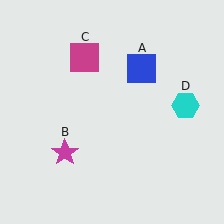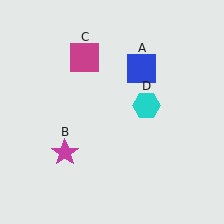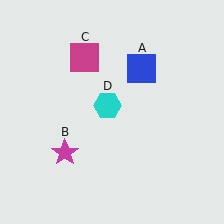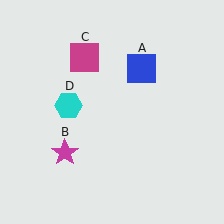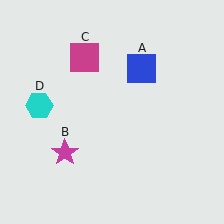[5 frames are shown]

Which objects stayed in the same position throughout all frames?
Blue square (object A) and magenta star (object B) and magenta square (object C) remained stationary.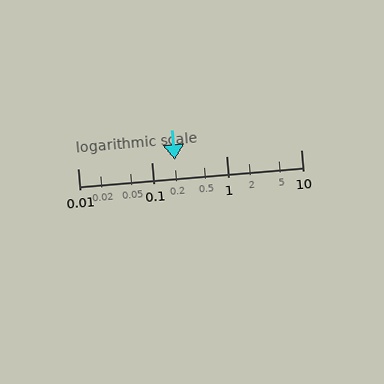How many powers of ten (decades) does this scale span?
The scale spans 3 decades, from 0.01 to 10.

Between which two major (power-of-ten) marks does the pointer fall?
The pointer is between 0.1 and 1.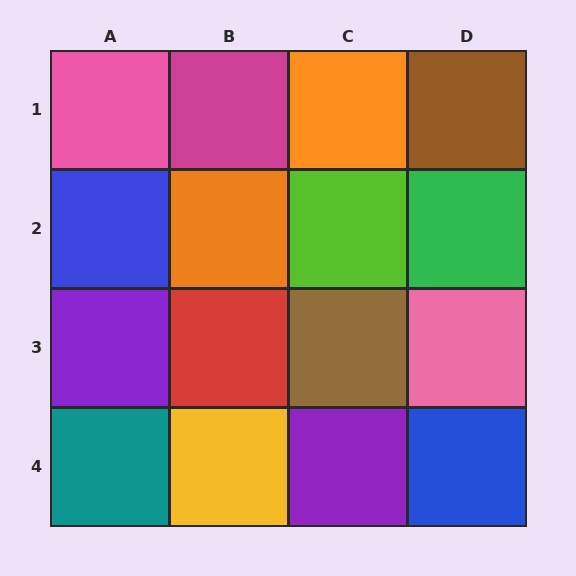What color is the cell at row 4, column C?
Purple.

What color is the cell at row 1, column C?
Orange.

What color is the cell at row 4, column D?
Blue.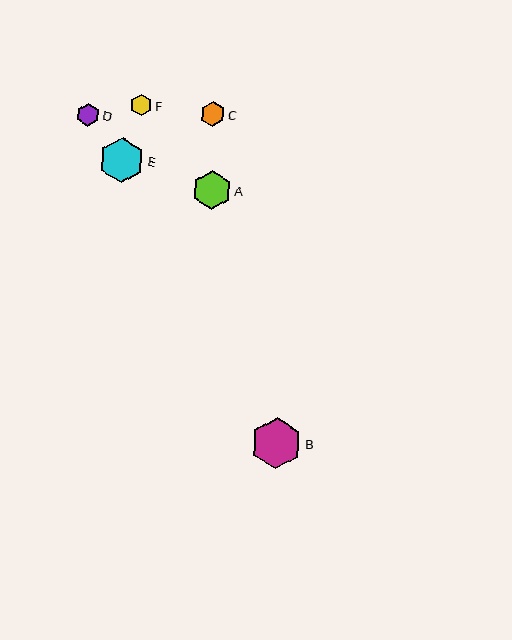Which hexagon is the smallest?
Hexagon F is the smallest with a size of approximately 22 pixels.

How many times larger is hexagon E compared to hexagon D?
Hexagon E is approximately 2.0 times the size of hexagon D.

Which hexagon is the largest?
Hexagon B is the largest with a size of approximately 51 pixels.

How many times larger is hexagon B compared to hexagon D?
Hexagon B is approximately 2.3 times the size of hexagon D.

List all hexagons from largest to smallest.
From largest to smallest: B, E, A, C, D, F.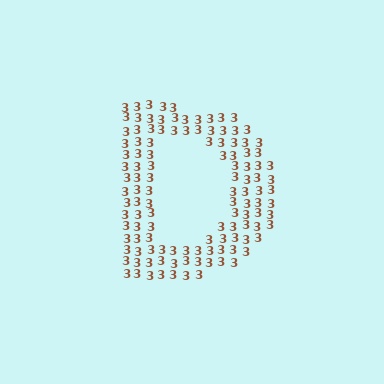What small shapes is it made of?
It is made of small digit 3's.